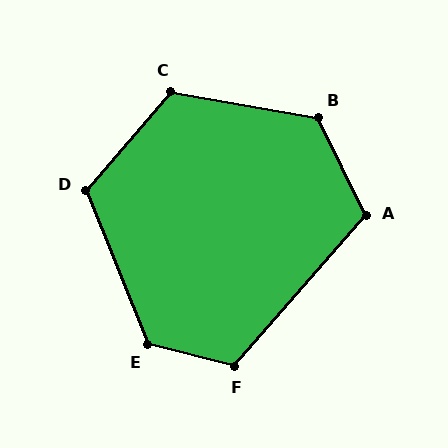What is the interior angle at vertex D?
Approximately 117 degrees (obtuse).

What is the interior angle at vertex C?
Approximately 121 degrees (obtuse).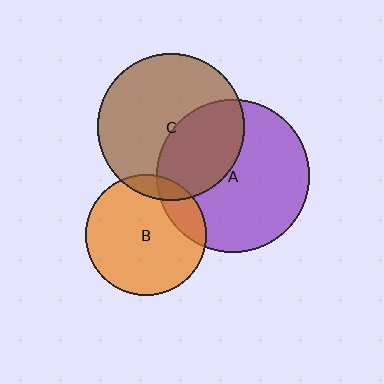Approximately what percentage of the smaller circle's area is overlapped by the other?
Approximately 15%.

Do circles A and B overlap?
Yes.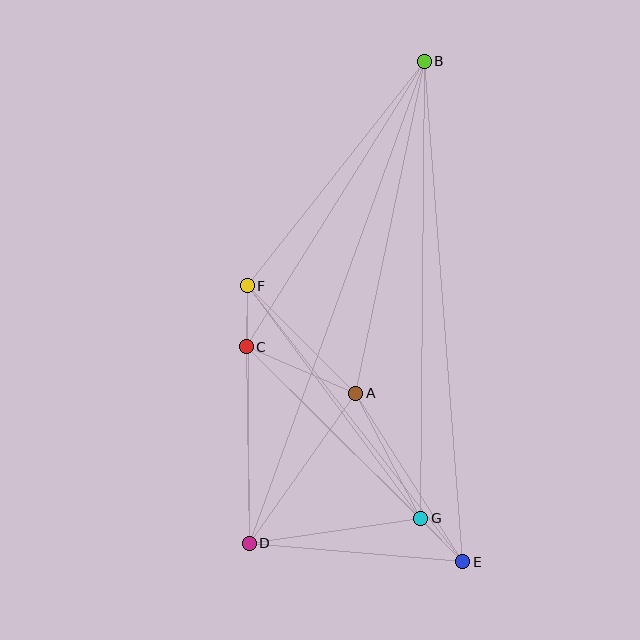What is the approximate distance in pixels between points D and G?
The distance between D and G is approximately 173 pixels.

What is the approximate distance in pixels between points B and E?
The distance between B and E is approximately 502 pixels.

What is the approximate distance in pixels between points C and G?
The distance between C and G is approximately 245 pixels.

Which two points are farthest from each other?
Points B and D are farthest from each other.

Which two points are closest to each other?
Points E and G are closest to each other.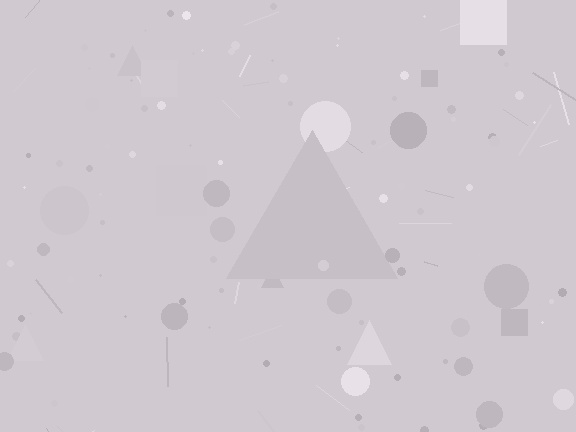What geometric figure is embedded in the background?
A triangle is embedded in the background.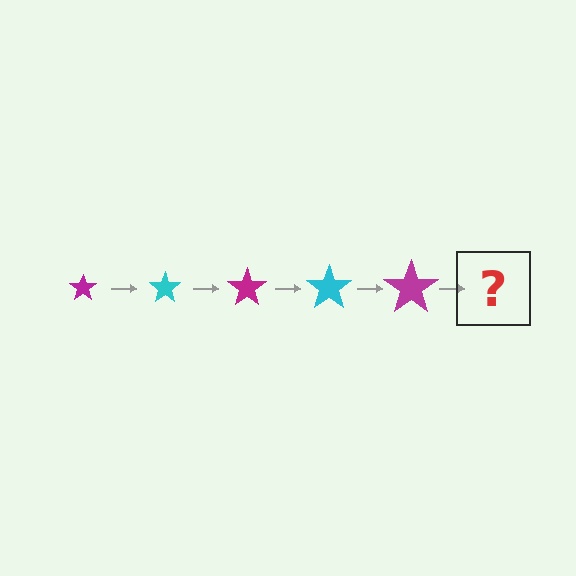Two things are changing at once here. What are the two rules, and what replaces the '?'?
The two rules are that the star grows larger each step and the color cycles through magenta and cyan. The '?' should be a cyan star, larger than the previous one.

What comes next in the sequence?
The next element should be a cyan star, larger than the previous one.